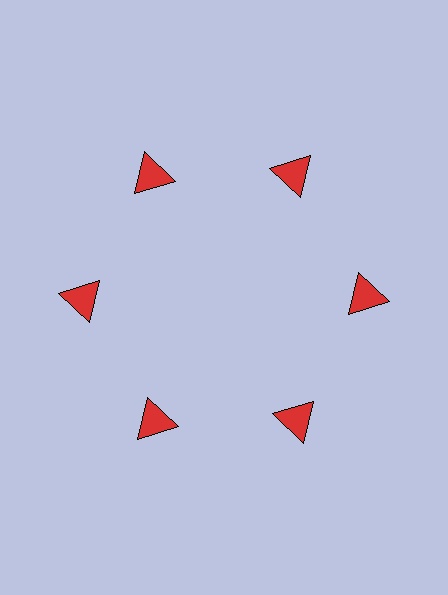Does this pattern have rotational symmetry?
Yes, this pattern has 6-fold rotational symmetry. It looks the same after rotating 60 degrees around the center.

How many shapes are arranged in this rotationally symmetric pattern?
There are 6 shapes, arranged in 6 groups of 1.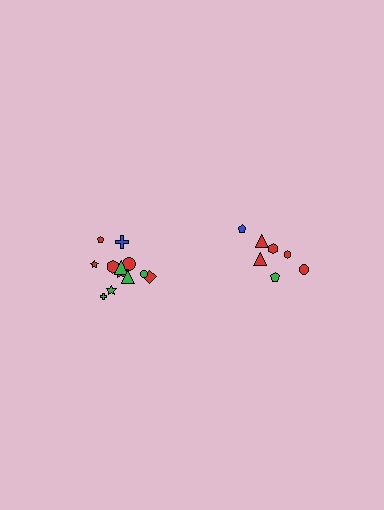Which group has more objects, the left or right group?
The left group.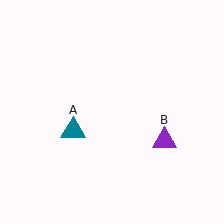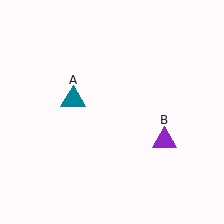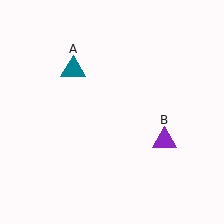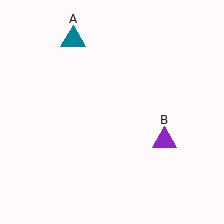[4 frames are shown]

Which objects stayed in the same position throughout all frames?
Purple triangle (object B) remained stationary.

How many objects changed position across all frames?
1 object changed position: teal triangle (object A).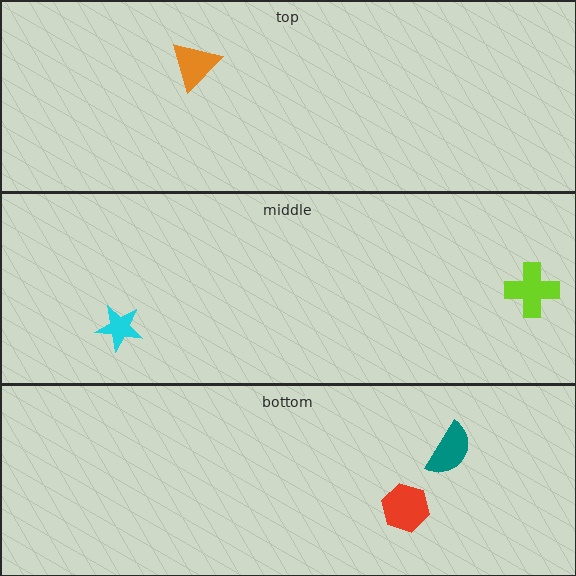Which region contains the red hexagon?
The bottom region.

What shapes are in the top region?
The orange triangle.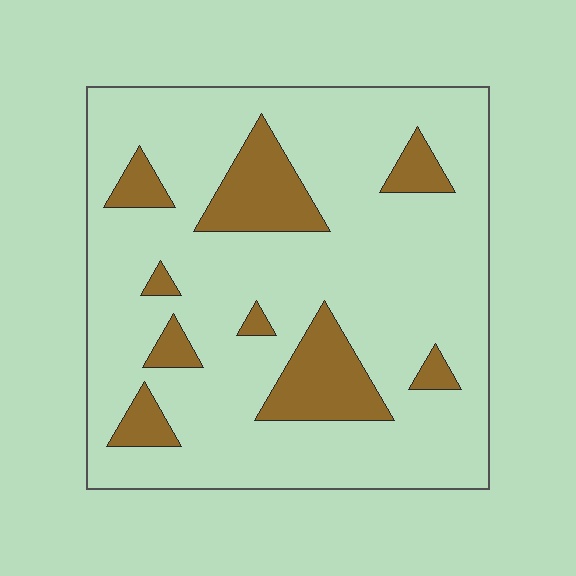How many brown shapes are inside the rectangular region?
9.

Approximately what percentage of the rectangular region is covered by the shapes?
Approximately 20%.